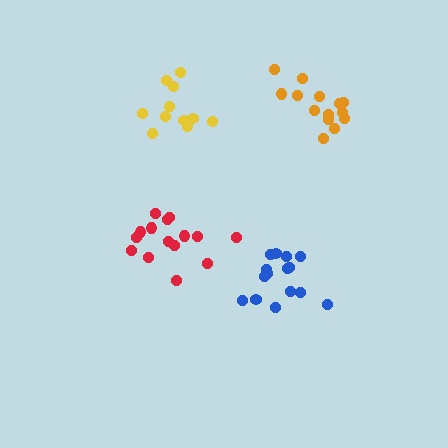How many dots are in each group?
Group 1: 14 dots, Group 2: 15 dots, Group 3: 15 dots, Group 4: 11 dots (55 total).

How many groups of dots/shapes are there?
There are 4 groups.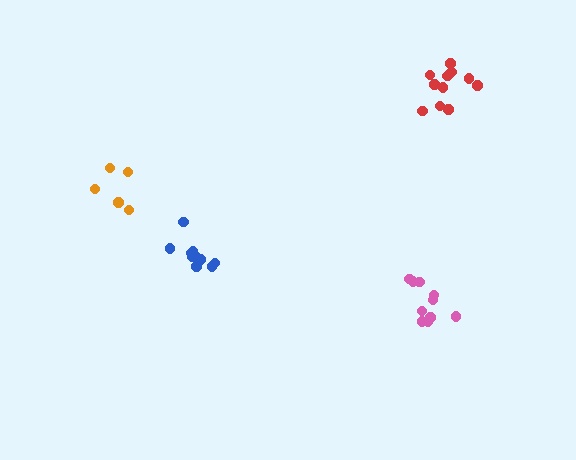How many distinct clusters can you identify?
There are 4 distinct clusters.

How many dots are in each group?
Group 1: 5 dots, Group 2: 10 dots, Group 3: 10 dots, Group 4: 11 dots (36 total).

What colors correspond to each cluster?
The clusters are colored: orange, blue, pink, red.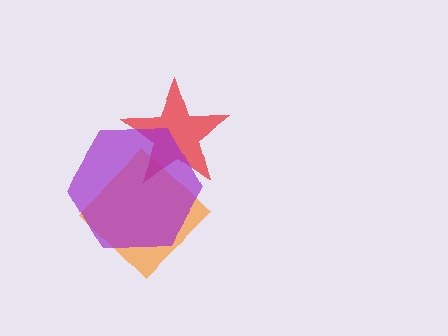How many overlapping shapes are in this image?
There are 3 overlapping shapes in the image.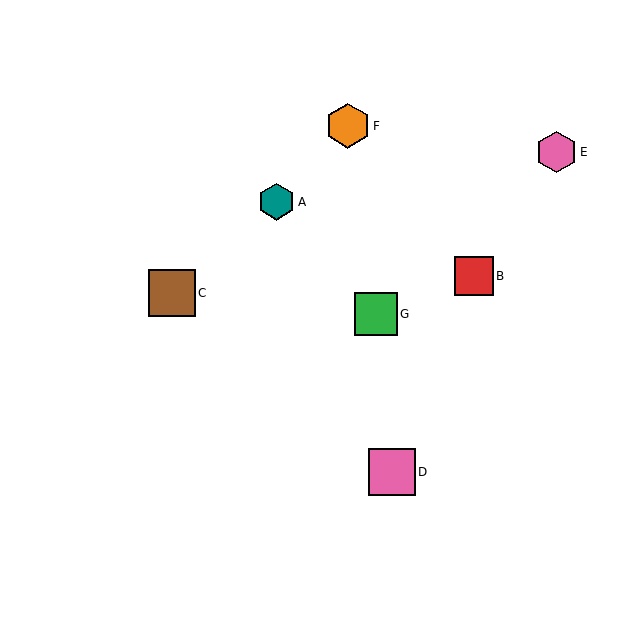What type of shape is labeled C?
Shape C is a brown square.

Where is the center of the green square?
The center of the green square is at (376, 314).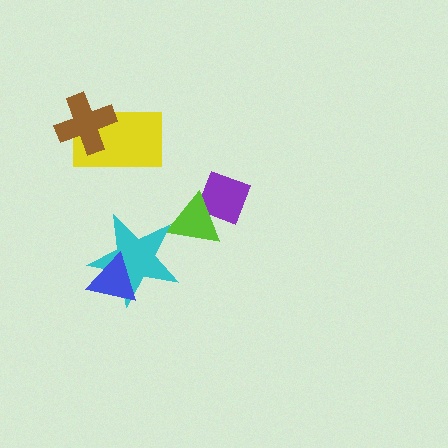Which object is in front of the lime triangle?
The cyan star is in front of the lime triangle.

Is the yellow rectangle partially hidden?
Yes, it is partially covered by another shape.